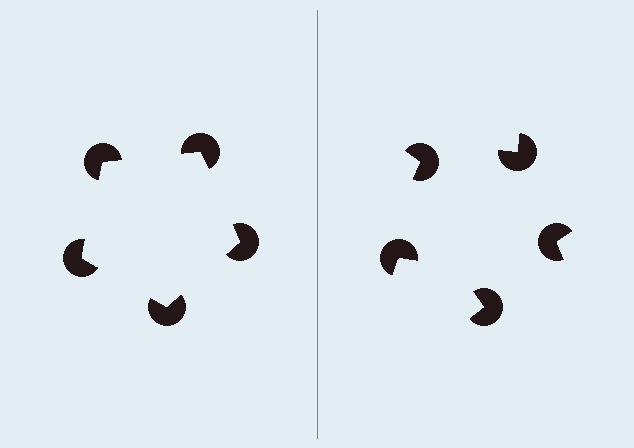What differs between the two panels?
The pac-man discs are positioned identically on both sides; only the wedge orientations differ. On the left they align to a pentagon; on the right they are misaligned.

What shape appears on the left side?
An illusory pentagon.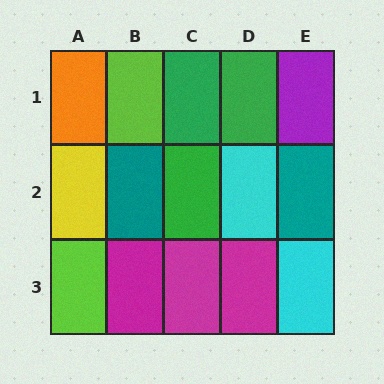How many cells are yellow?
1 cell is yellow.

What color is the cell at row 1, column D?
Green.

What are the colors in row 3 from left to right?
Lime, magenta, magenta, magenta, cyan.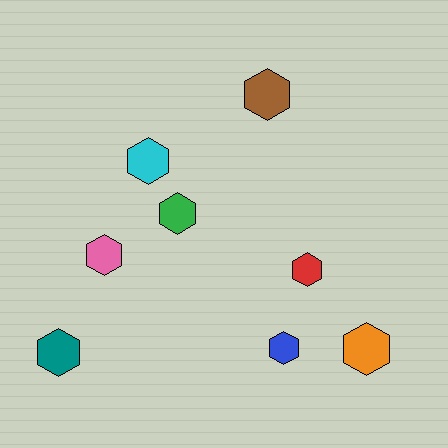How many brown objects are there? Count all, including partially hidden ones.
There is 1 brown object.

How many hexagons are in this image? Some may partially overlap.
There are 8 hexagons.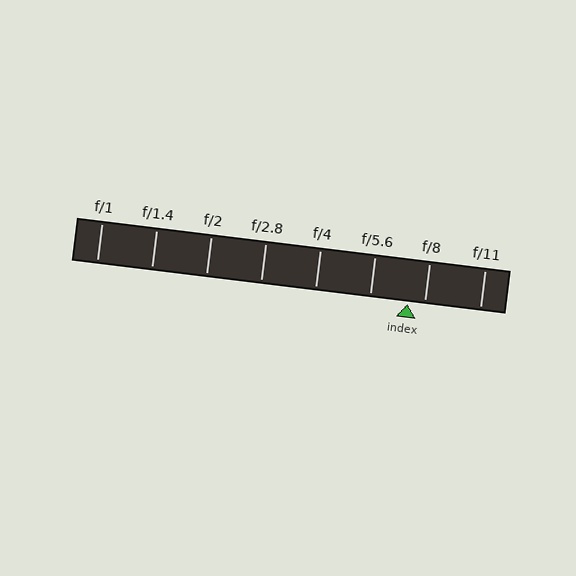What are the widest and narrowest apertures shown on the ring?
The widest aperture shown is f/1 and the narrowest is f/11.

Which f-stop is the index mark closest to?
The index mark is closest to f/8.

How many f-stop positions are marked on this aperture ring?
There are 8 f-stop positions marked.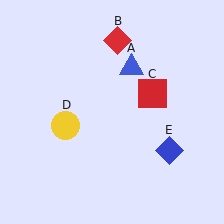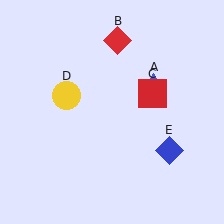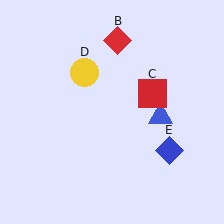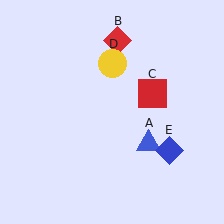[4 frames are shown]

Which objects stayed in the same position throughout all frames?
Red diamond (object B) and red square (object C) and blue diamond (object E) remained stationary.